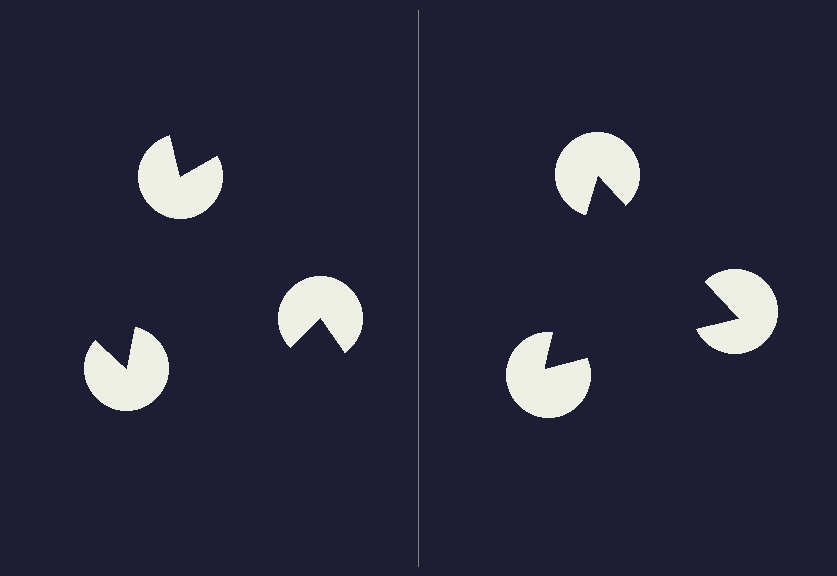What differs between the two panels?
The pac-man discs are positioned identically on both sides; only the wedge orientations differ. On the right they align to a triangle; on the left they are misaligned.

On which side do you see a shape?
An illusory triangle appears on the right side. On the left side the wedge cuts are rotated, so no coherent shape forms.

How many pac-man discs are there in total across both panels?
6 — 3 on each side.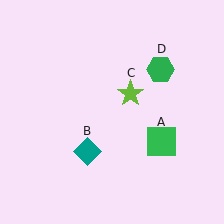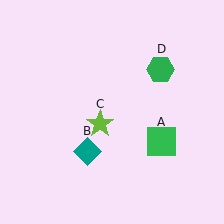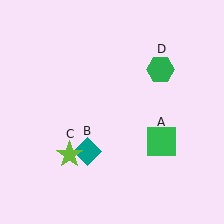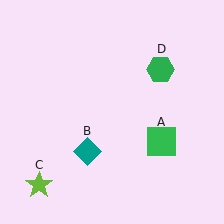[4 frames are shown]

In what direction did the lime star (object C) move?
The lime star (object C) moved down and to the left.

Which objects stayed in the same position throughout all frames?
Green square (object A) and teal diamond (object B) and green hexagon (object D) remained stationary.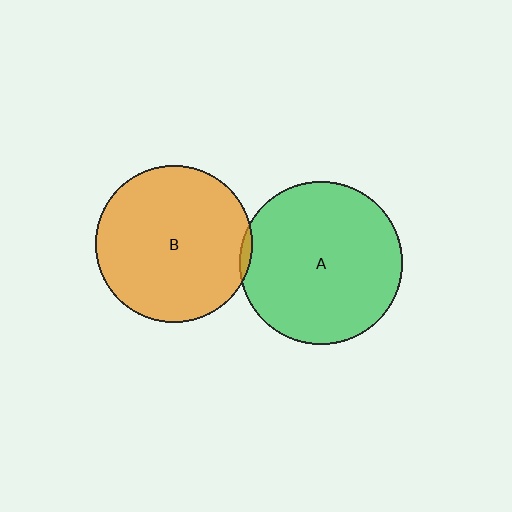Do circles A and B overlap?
Yes.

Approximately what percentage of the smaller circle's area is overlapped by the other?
Approximately 5%.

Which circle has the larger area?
Circle A (green).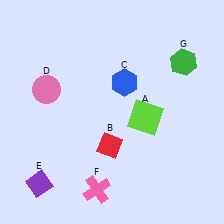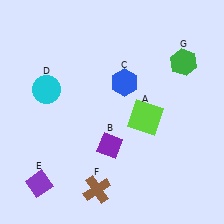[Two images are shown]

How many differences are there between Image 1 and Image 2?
There are 3 differences between the two images.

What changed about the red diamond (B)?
In Image 1, B is red. In Image 2, it changed to purple.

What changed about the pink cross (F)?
In Image 1, F is pink. In Image 2, it changed to brown.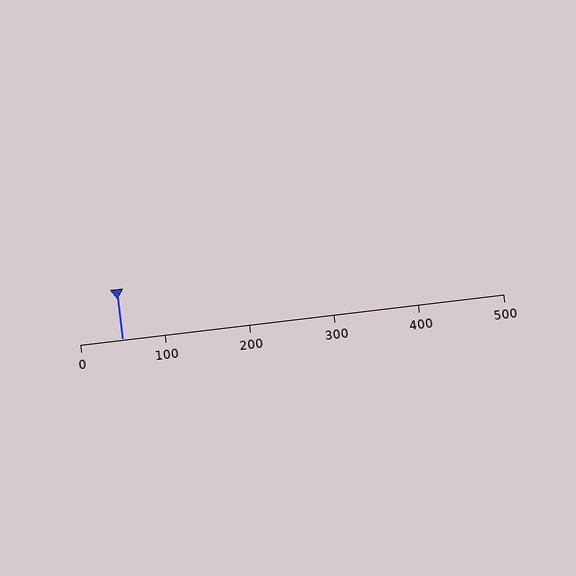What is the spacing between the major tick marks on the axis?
The major ticks are spaced 100 apart.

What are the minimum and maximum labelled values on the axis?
The axis runs from 0 to 500.